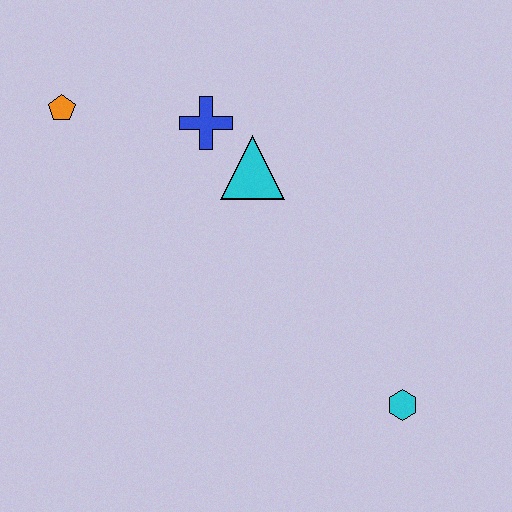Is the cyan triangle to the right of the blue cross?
Yes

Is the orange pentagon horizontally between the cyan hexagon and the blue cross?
No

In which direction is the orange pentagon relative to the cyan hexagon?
The orange pentagon is to the left of the cyan hexagon.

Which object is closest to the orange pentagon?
The blue cross is closest to the orange pentagon.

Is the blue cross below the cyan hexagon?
No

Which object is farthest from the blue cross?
The cyan hexagon is farthest from the blue cross.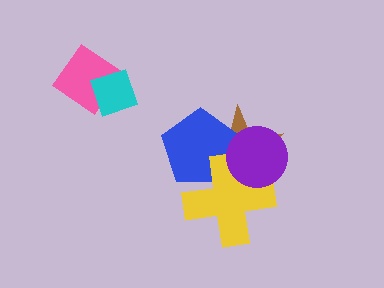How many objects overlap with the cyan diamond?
1 object overlaps with the cyan diamond.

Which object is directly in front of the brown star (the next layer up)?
The blue pentagon is directly in front of the brown star.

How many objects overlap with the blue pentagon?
3 objects overlap with the blue pentagon.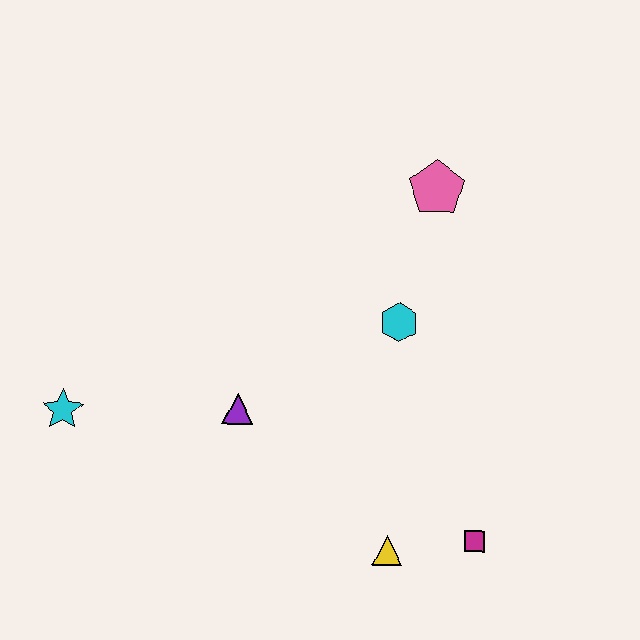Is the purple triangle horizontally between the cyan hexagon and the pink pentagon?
No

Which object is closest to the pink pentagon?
The cyan hexagon is closest to the pink pentagon.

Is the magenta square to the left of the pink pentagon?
No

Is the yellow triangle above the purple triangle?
No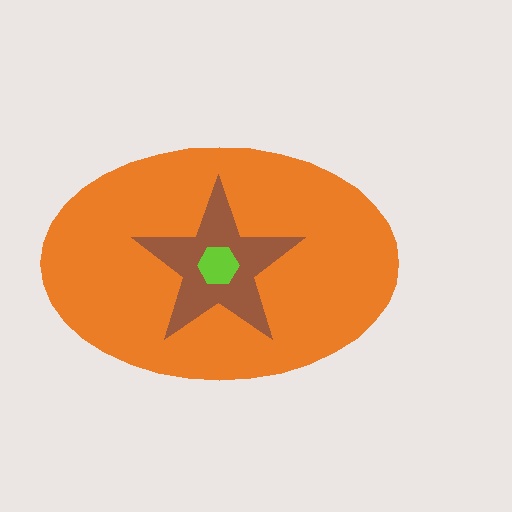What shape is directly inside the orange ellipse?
The brown star.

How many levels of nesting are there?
3.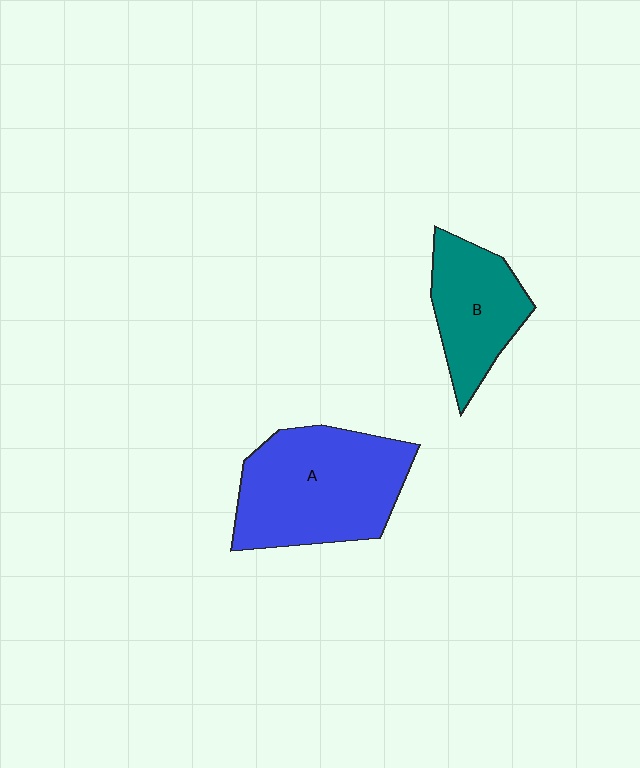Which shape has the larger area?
Shape A (blue).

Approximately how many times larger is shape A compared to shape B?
Approximately 1.6 times.